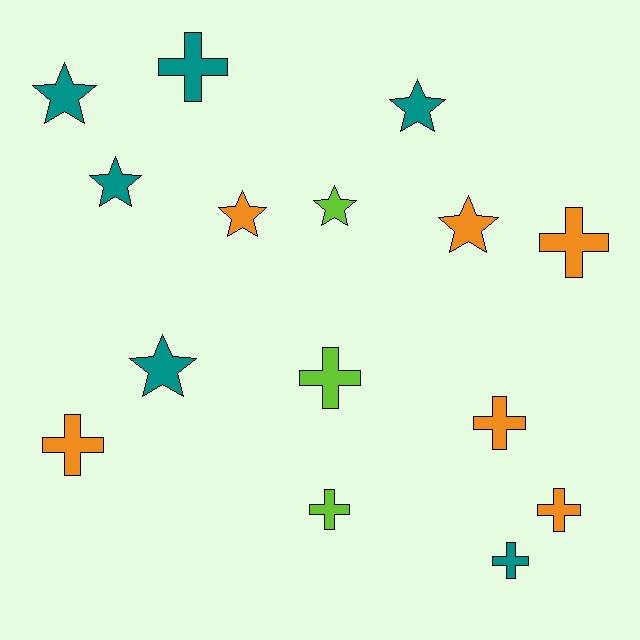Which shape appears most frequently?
Cross, with 8 objects.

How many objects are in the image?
There are 15 objects.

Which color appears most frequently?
Orange, with 6 objects.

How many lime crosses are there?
There are 2 lime crosses.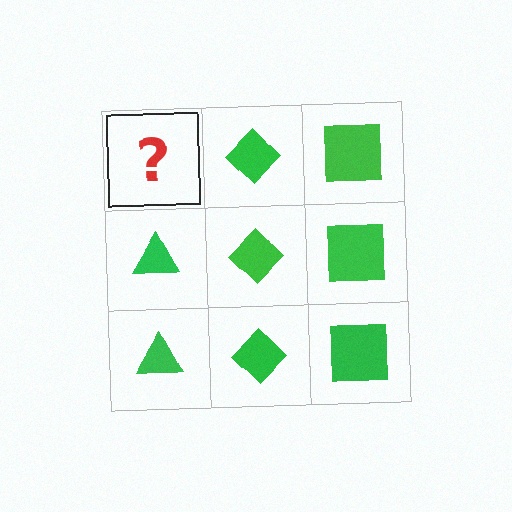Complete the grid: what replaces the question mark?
The question mark should be replaced with a green triangle.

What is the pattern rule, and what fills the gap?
The rule is that each column has a consistent shape. The gap should be filled with a green triangle.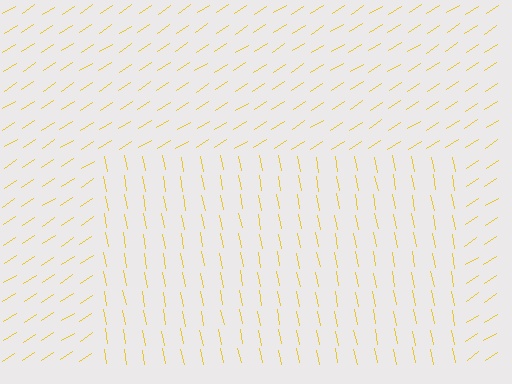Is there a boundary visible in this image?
Yes, there is a texture boundary formed by a change in line orientation.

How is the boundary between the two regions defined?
The boundary is defined purely by a change in line orientation (approximately 68 degrees difference). All lines are the same color and thickness.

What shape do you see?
I see a rectangle.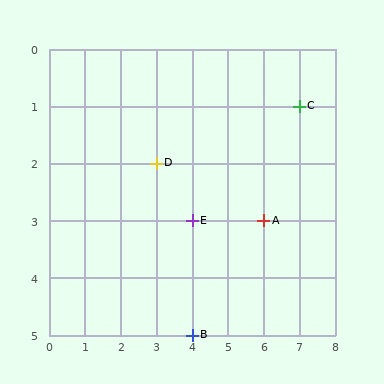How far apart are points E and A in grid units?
Points E and A are 2 columns apart.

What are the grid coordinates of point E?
Point E is at grid coordinates (4, 3).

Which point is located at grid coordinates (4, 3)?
Point E is at (4, 3).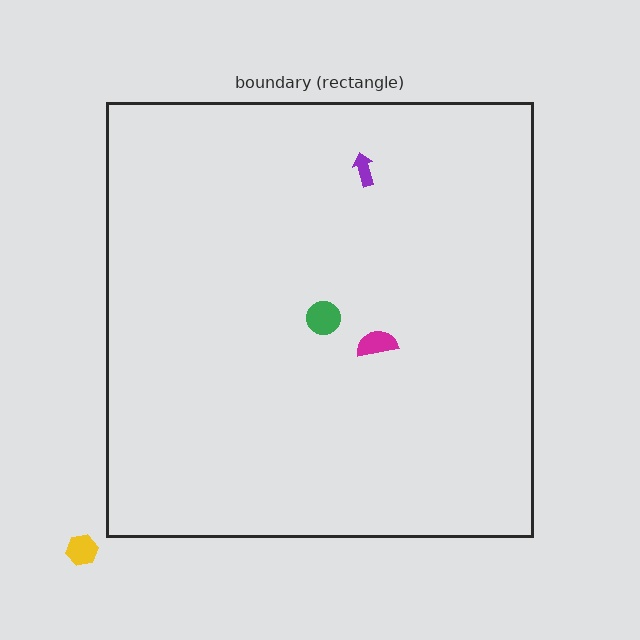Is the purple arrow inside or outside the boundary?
Inside.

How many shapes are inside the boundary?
3 inside, 1 outside.